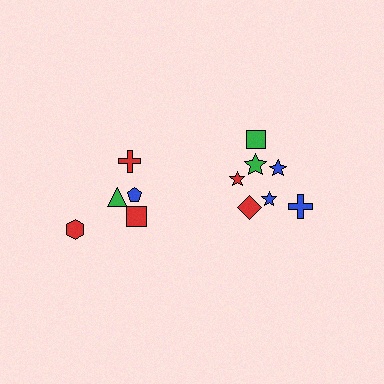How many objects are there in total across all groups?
There are 12 objects.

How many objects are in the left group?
There are 5 objects.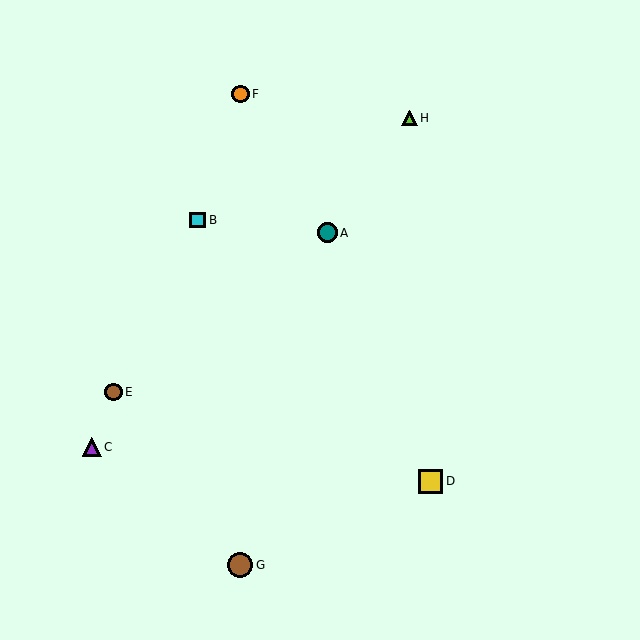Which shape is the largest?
The brown circle (labeled G) is the largest.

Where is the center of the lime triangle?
The center of the lime triangle is at (409, 118).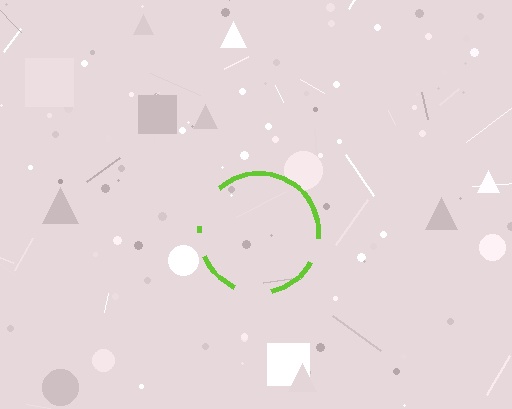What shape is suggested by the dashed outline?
The dashed outline suggests a circle.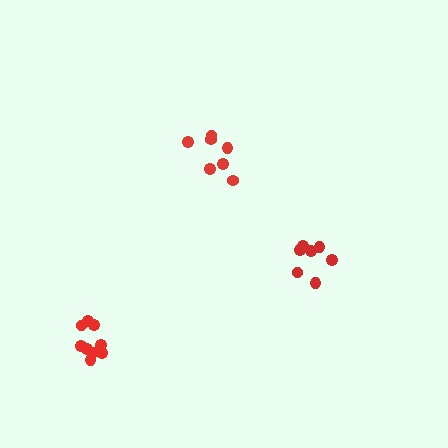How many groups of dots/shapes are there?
There are 3 groups.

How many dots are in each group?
Group 1: 7 dots, Group 2: 7 dots, Group 3: 9 dots (23 total).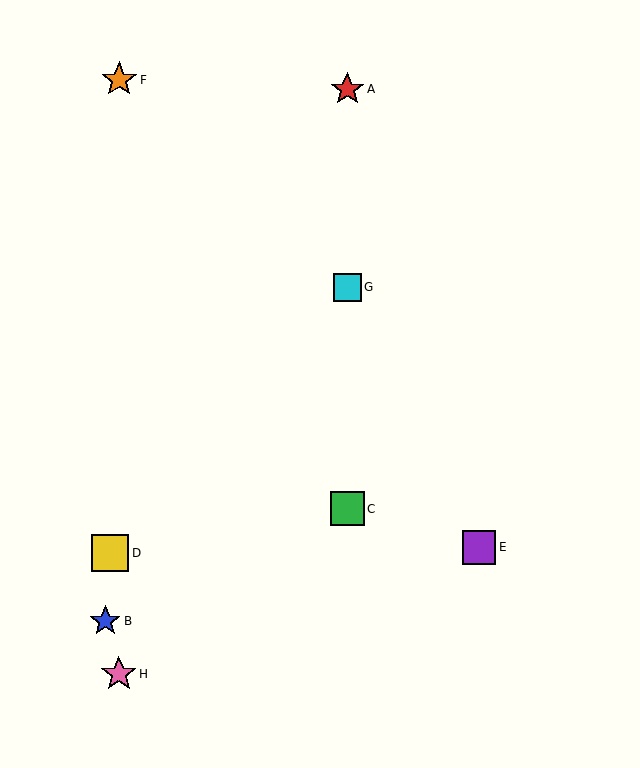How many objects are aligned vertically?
3 objects (A, C, G) are aligned vertically.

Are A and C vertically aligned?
Yes, both are at x≈347.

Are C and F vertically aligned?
No, C is at x≈347 and F is at x≈119.